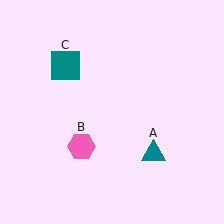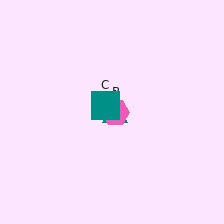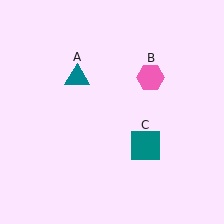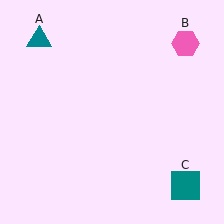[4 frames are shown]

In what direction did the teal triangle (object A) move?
The teal triangle (object A) moved up and to the left.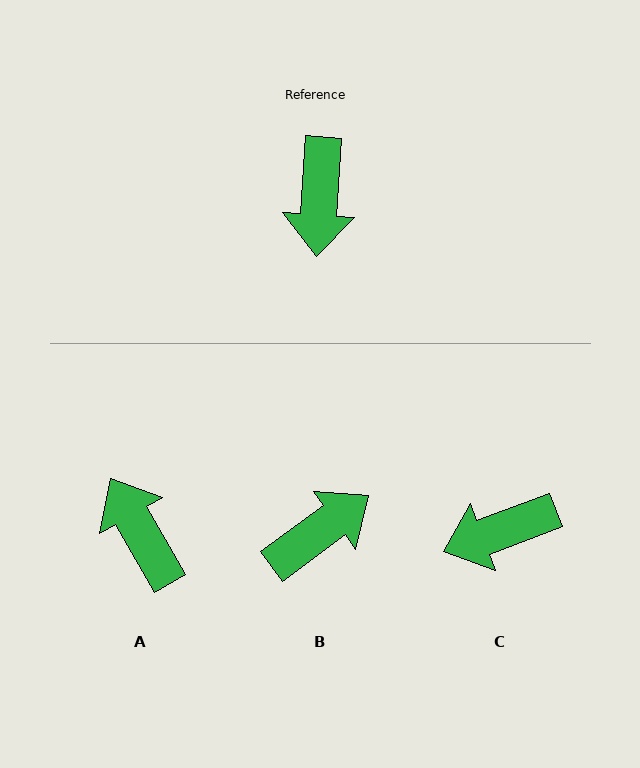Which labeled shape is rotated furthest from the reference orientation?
A, about 147 degrees away.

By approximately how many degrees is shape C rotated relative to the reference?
Approximately 66 degrees clockwise.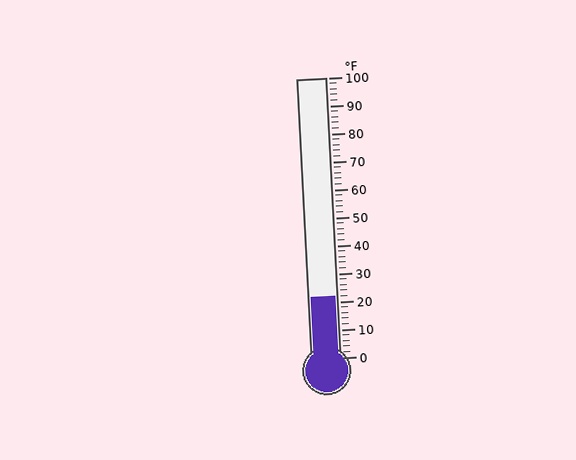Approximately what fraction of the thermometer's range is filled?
The thermometer is filled to approximately 20% of its range.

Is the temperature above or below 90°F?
The temperature is below 90°F.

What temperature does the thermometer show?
The thermometer shows approximately 22°F.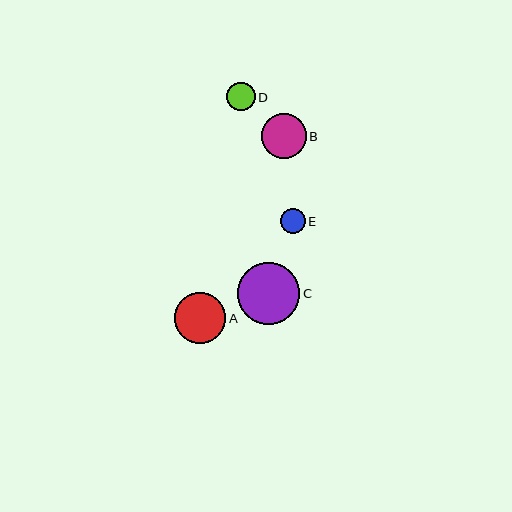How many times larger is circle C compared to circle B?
Circle C is approximately 1.4 times the size of circle B.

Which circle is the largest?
Circle C is the largest with a size of approximately 63 pixels.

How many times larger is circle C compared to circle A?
Circle C is approximately 1.2 times the size of circle A.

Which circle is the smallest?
Circle E is the smallest with a size of approximately 25 pixels.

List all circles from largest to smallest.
From largest to smallest: C, A, B, D, E.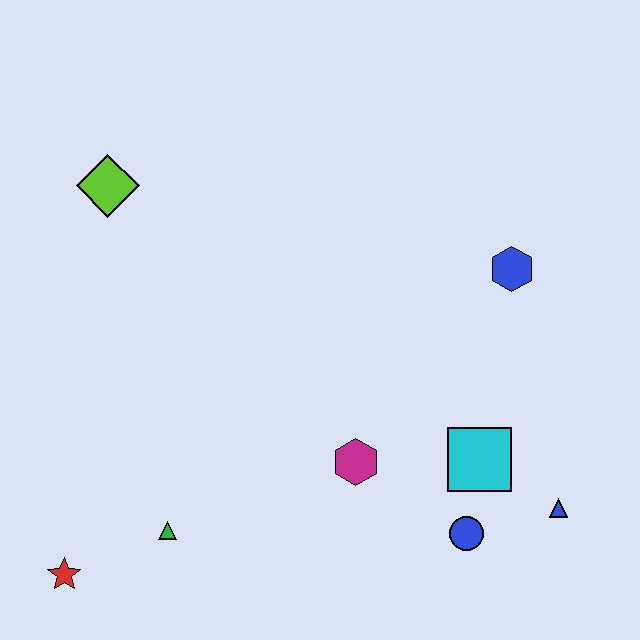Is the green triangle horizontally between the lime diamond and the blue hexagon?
Yes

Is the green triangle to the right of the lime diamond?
Yes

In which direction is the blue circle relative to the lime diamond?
The blue circle is to the right of the lime diamond.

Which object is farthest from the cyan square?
The lime diamond is farthest from the cyan square.